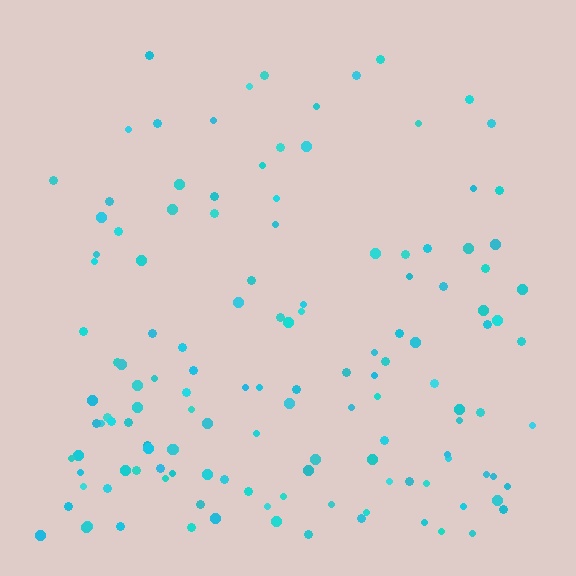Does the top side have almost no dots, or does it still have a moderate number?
Still a moderate number, just noticeably fewer than the bottom.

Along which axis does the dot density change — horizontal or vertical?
Vertical.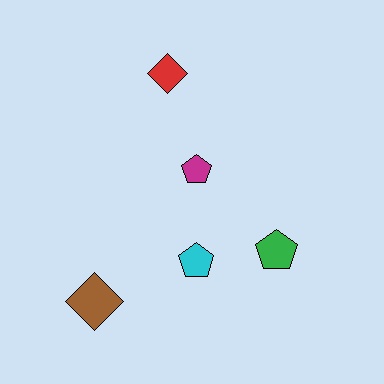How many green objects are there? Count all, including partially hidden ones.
There is 1 green object.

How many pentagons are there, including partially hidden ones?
There are 3 pentagons.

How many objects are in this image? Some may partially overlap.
There are 5 objects.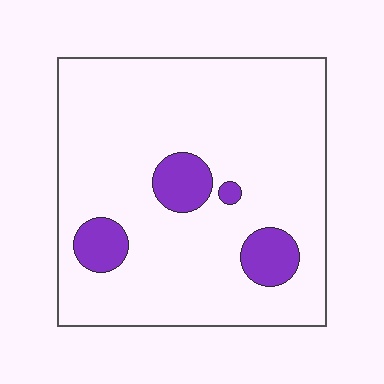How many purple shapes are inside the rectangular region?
4.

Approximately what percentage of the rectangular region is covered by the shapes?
Approximately 10%.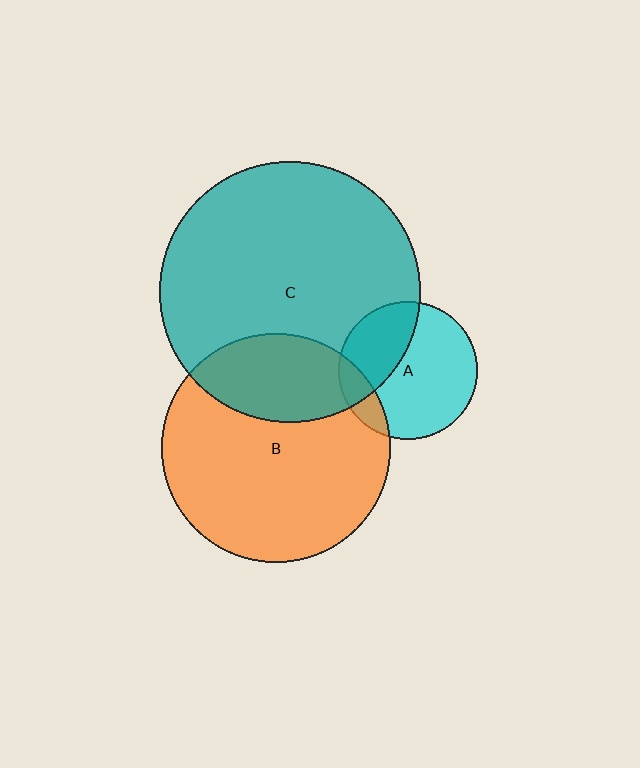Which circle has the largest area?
Circle C (teal).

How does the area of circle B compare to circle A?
Approximately 2.7 times.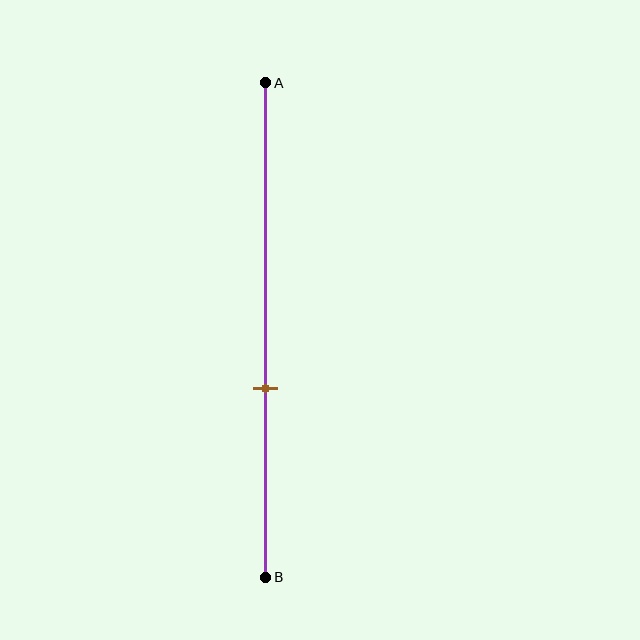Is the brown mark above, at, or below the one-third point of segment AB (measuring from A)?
The brown mark is below the one-third point of segment AB.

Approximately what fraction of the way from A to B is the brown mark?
The brown mark is approximately 60% of the way from A to B.